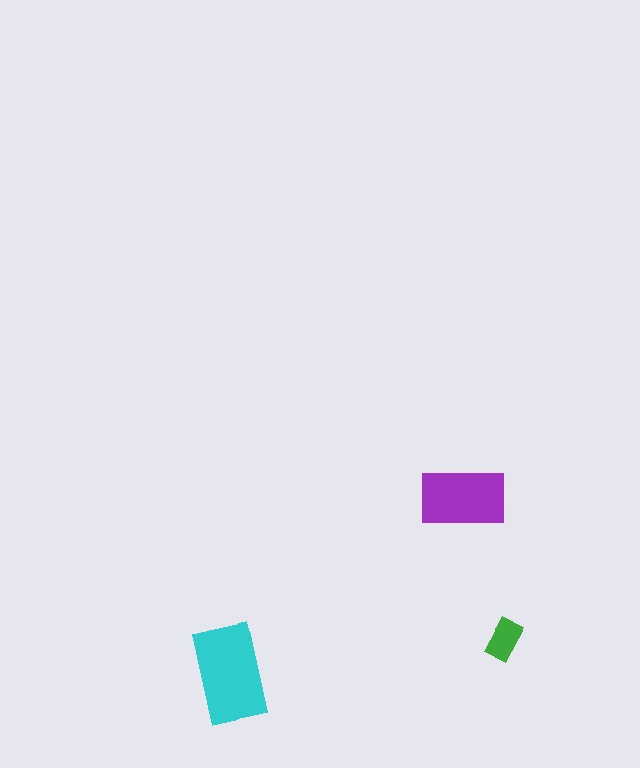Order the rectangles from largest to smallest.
the cyan one, the purple one, the green one.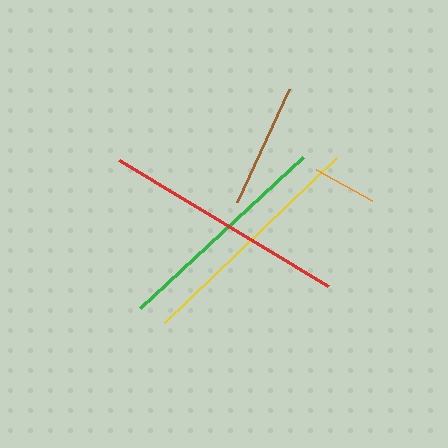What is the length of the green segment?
The green segment is approximately 222 pixels long.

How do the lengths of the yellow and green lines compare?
The yellow and green lines are approximately the same length.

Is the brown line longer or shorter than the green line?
The green line is longer than the brown line.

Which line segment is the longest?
The red line is the longest at approximately 243 pixels.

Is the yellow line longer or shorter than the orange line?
The yellow line is longer than the orange line.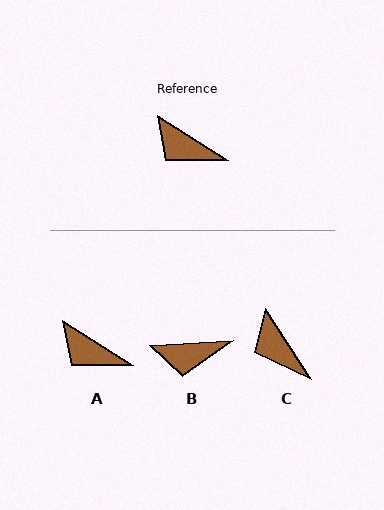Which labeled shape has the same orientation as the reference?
A.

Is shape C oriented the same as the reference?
No, it is off by about 24 degrees.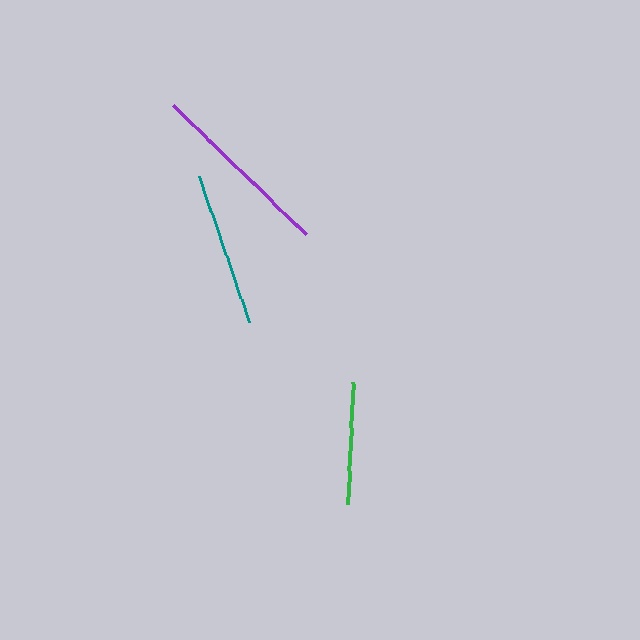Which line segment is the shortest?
The green line is the shortest at approximately 123 pixels.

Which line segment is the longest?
The purple line is the longest at approximately 186 pixels.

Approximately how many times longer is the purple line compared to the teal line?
The purple line is approximately 1.2 times the length of the teal line.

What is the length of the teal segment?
The teal segment is approximately 155 pixels long.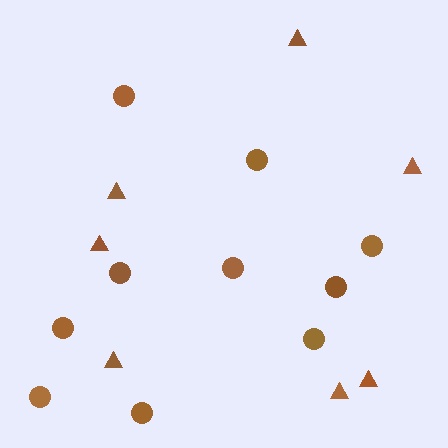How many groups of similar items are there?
There are 2 groups: one group of circles (10) and one group of triangles (7).